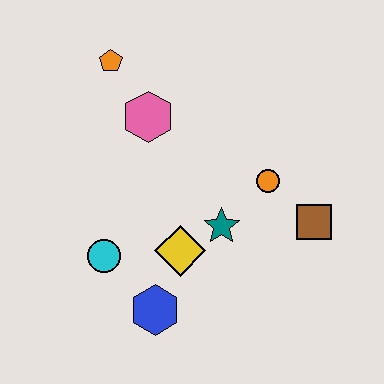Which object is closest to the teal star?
The yellow diamond is closest to the teal star.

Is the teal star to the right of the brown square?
No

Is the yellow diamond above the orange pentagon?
No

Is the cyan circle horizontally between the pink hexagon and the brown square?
No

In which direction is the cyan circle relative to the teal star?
The cyan circle is to the left of the teal star.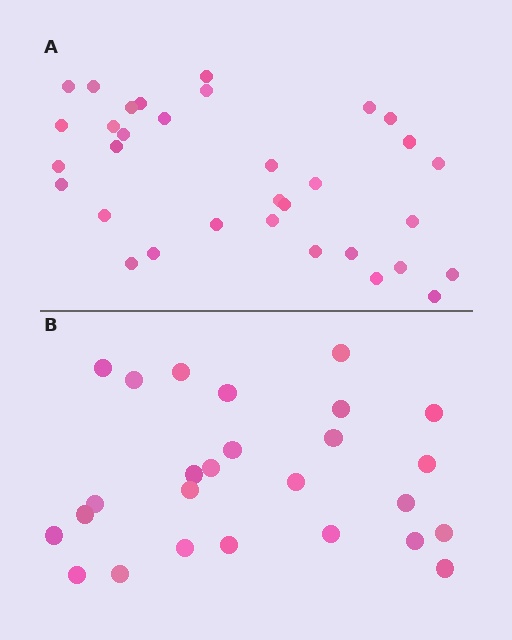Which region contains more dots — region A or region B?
Region A (the top region) has more dots.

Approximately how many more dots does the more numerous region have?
Region A has roughly 8 or so more dots than region B.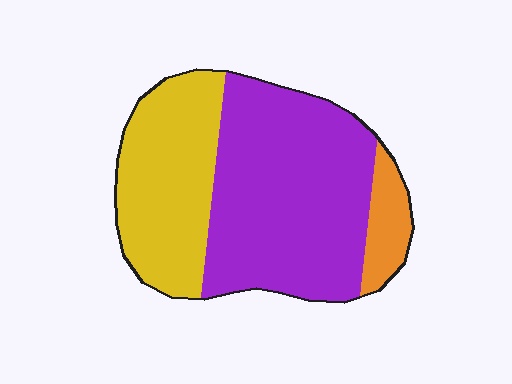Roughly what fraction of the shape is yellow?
Yellow covers 34% of the shape.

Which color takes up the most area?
Purple, at roughly 55%.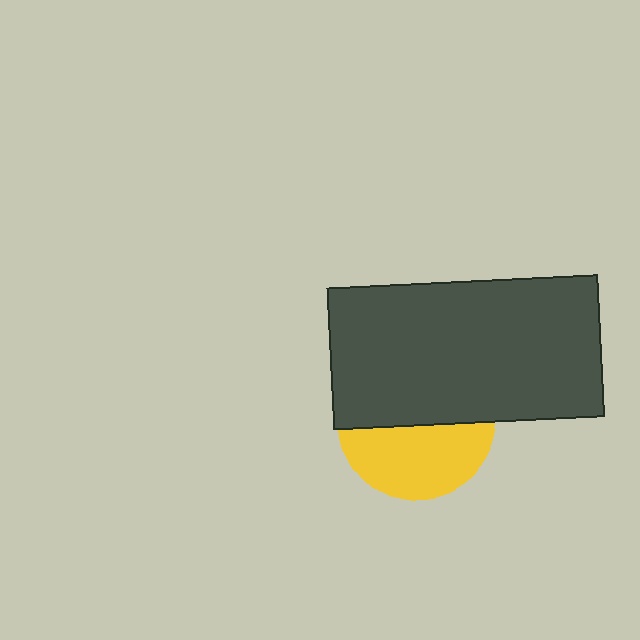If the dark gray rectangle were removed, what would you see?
You would see the complete yellow circle.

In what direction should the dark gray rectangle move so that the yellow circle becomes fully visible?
The dark gray rectangle should move up. That is the shortest direction to clear the overlap and leave the yellow circle fully visible.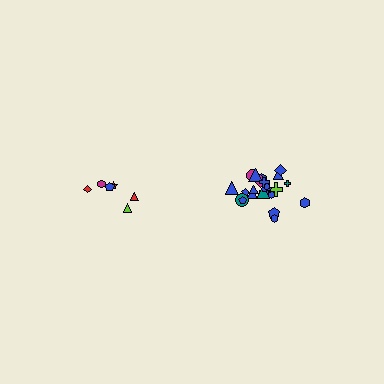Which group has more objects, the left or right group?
The right group.